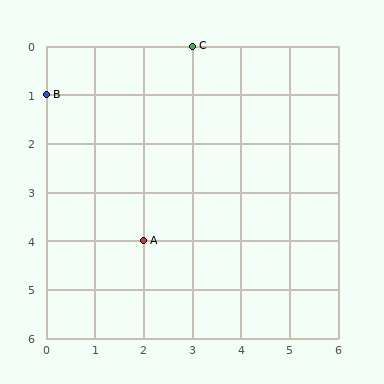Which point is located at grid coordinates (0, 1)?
Point B is at (0, 1).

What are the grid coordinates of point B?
Point B is at grid coordinates (0, 1).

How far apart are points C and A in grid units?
Points C and A are 1 column and 4 rows apart (about 4.1 grid units diagonally).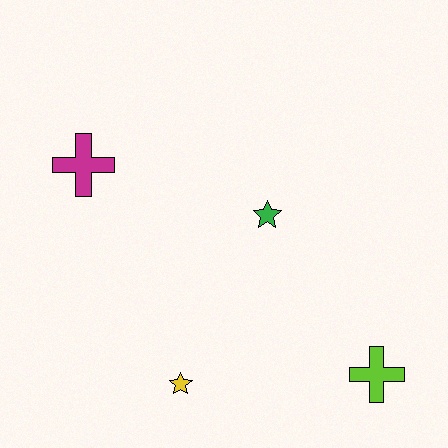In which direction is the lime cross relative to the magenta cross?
The lime cross is to the right of the magenta cross.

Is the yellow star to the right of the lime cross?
No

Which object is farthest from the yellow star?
The magenta cross is farthest from the yellow star.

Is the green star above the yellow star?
Yes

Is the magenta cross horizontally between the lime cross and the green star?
No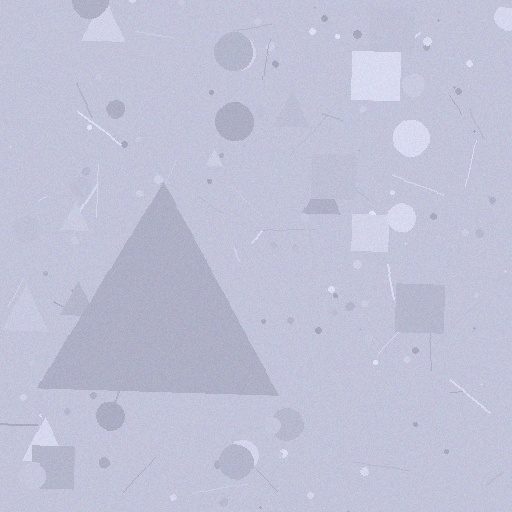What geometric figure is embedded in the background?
A triangle is embedded in the background.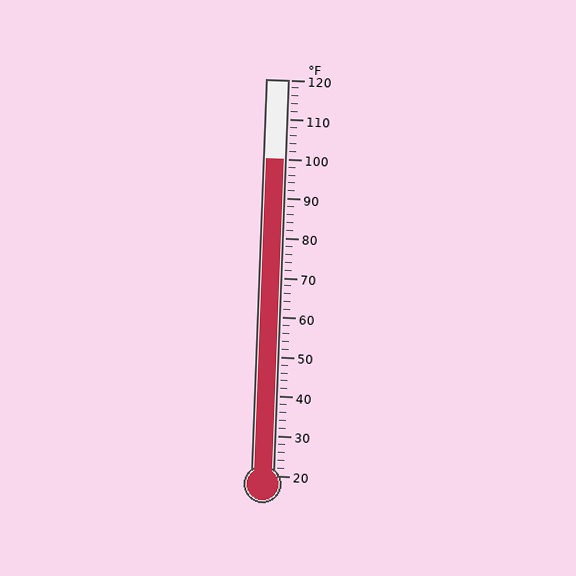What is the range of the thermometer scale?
The thermometer scale ranges from 20°F to 120°F.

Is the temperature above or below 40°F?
The temperature is above 40°F.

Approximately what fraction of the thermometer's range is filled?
The thermometer is filled to approximately 80% of its range.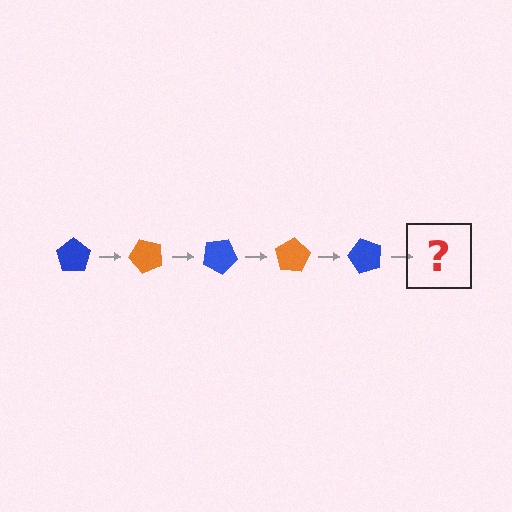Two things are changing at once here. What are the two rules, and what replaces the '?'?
The two rules are that it rotates 50 degrees each step and the color cycles through blue and orange. The '?' should be an orange pentagon, rotated 250 degrees from the start.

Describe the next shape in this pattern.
It should be an orange pentagon, rotated 250 degrees from the start.